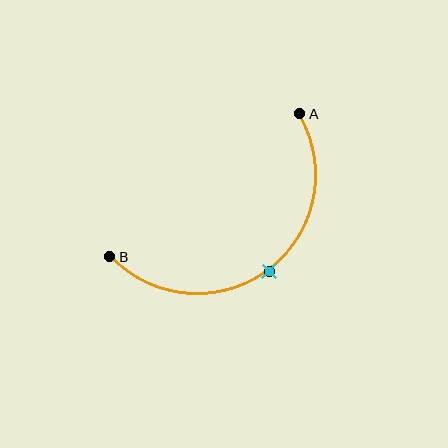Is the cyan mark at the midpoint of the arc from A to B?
Yes. The cyan mark lies on the arc at equal arc-length from both A and B — it is the arc midpoint.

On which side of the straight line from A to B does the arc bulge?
The arc bulges below and to the right of the straight line connecting A and B.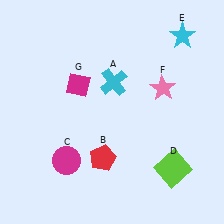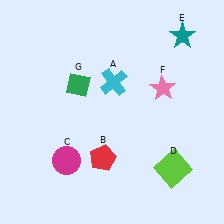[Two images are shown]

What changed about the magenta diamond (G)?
In Image 1, G is magenta. In Image 2, it changed to green.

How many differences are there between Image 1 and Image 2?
There are 2 differences between the two images.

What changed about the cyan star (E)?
In Image 1, E is cyan. In Image 2, it changed to teal.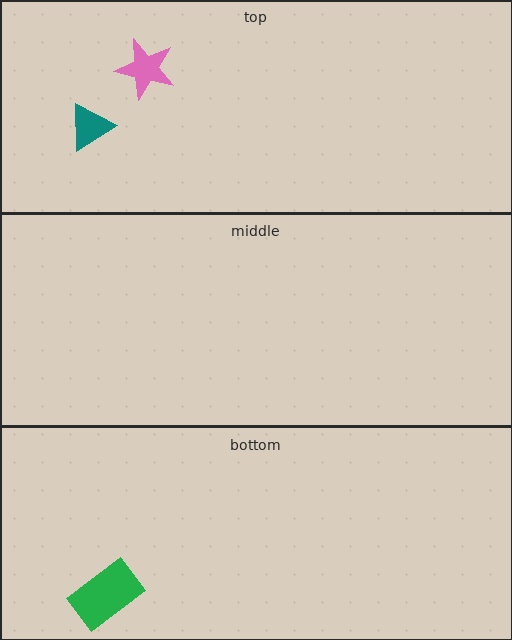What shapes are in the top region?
The pink star, the teal triangle.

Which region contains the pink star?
The top region.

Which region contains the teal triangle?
The top region.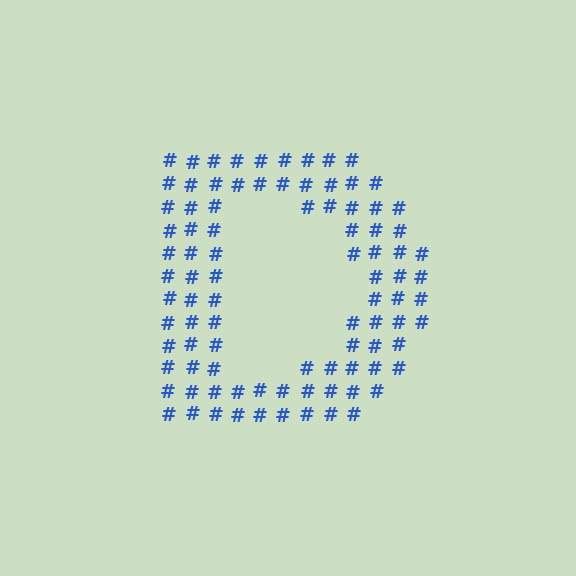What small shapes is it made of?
It is made of small hash symbols.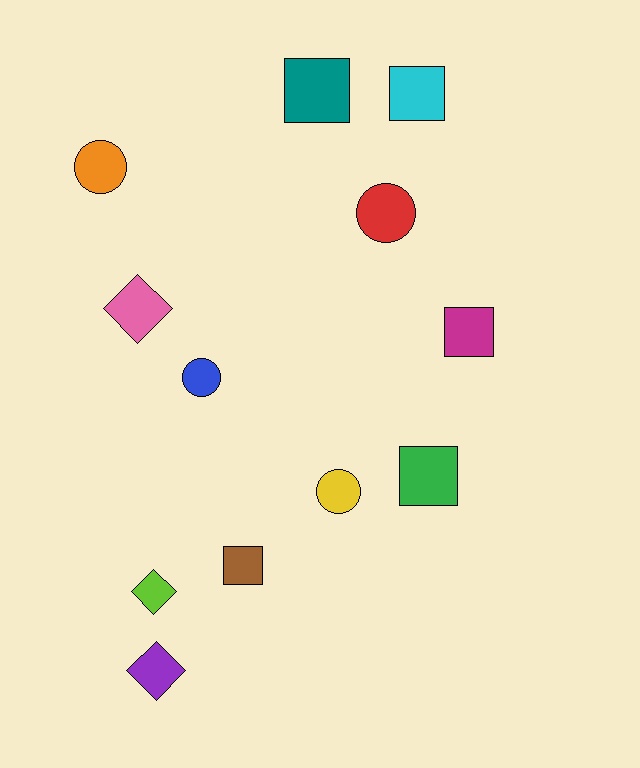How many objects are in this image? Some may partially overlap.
There are 12 objects.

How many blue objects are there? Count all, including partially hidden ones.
There is 1 blue object.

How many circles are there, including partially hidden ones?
There are 4 circles.